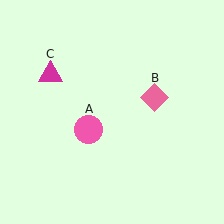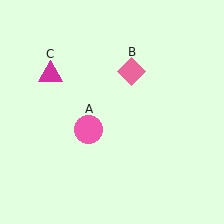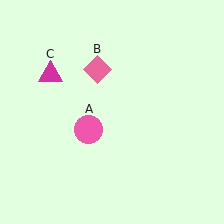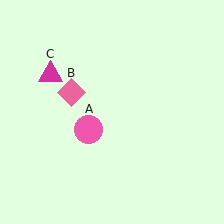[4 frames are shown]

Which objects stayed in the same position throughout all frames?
Pink circle (object A) and magenta triangle (object C) remained stationary.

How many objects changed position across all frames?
1 object changed position: pink diamond (object B).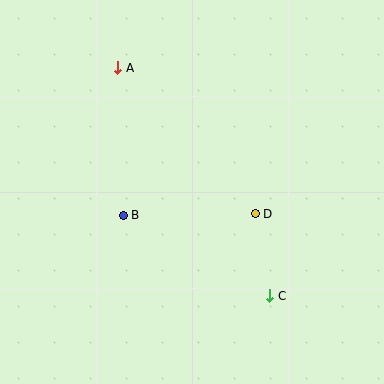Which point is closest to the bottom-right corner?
Point C is closest to the bottom-right corner.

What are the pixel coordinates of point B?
Point B is at (123, 215).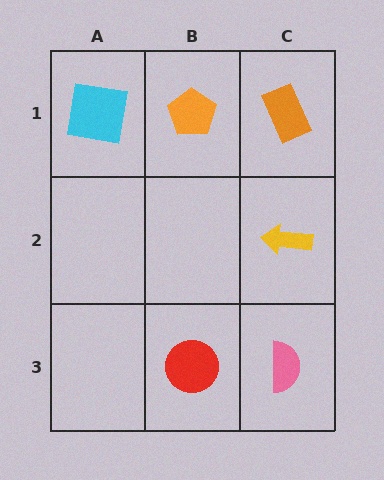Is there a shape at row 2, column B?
No, that cell is empty.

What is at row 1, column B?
An orange pentagon.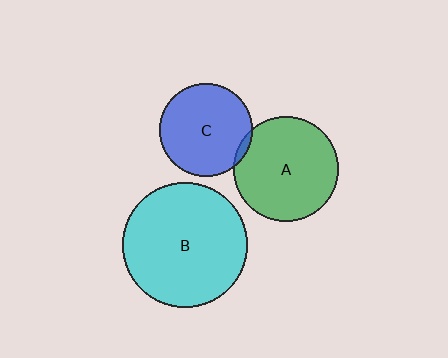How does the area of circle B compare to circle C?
Approximately 1.8 times.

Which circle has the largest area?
Circle B (cyan).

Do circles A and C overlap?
Yes.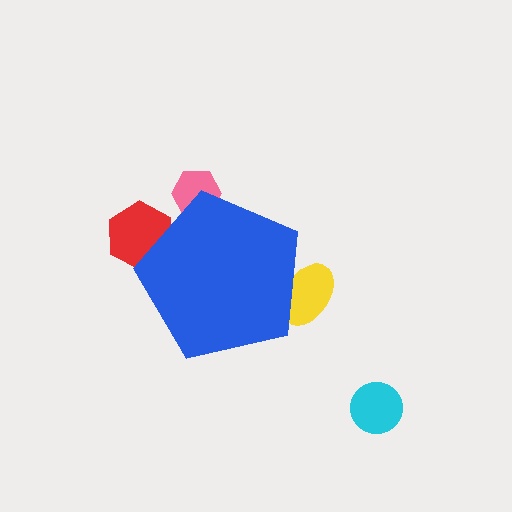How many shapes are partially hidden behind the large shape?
3 shapes are partially hidden.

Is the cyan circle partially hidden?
No, the cyan circle is fully visible.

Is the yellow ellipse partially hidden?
Yes, the yellow ellipse is partially hidden behind the blue pentagon.